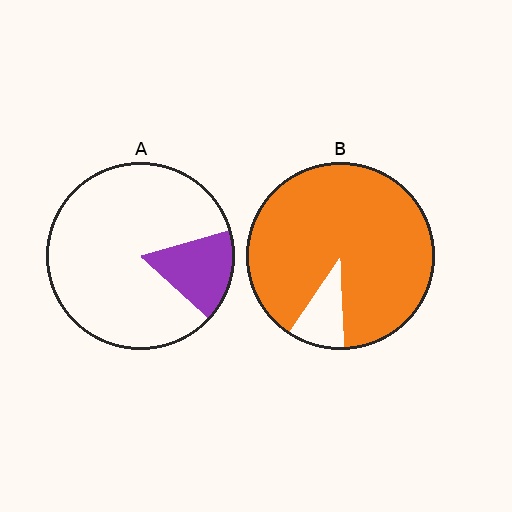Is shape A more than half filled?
No.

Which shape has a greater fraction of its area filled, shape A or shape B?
Shape B.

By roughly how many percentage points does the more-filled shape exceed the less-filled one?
By roughly 75 percentage points (B over A).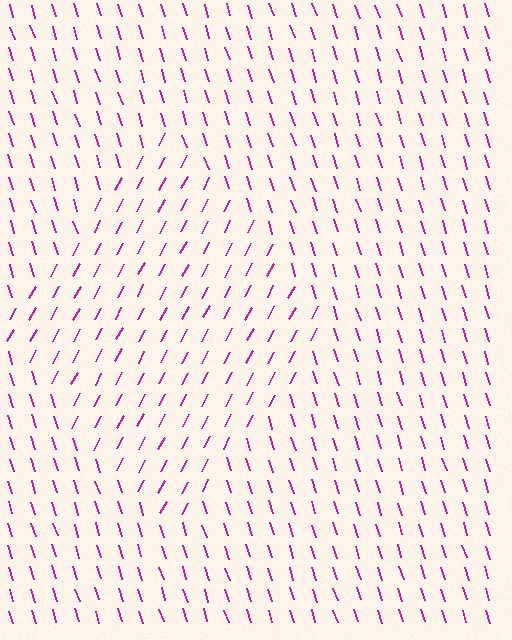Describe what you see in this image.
The image is filled with small magenta line segments. A diamond region in the image has lines oriented differently from the surrounding lines, creating a visible texture boundary.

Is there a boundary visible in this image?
Yes, there is a texture boundary formed by a change in line orientation.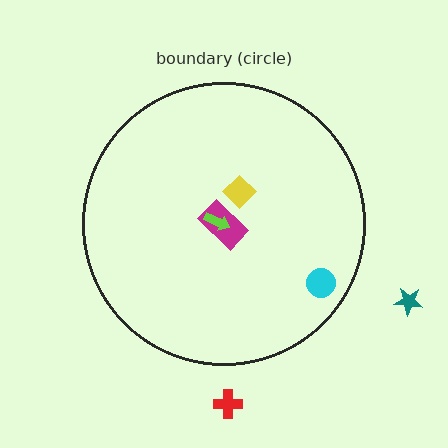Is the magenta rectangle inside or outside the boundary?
Inside.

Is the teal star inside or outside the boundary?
Outside.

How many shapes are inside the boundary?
4 inside, 2 outside.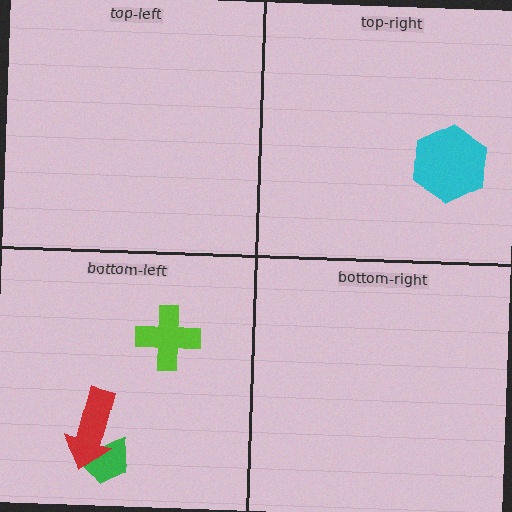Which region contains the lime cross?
The bottom-left region.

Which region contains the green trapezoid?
The bottom-left region.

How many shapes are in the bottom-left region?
3.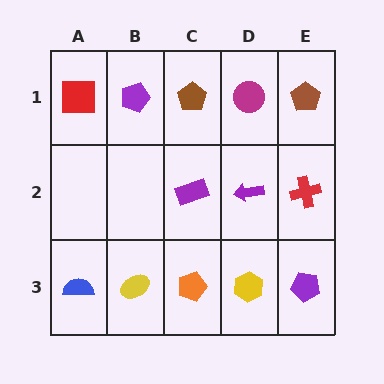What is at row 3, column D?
A yellow hexagon.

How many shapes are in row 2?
3 shapes.